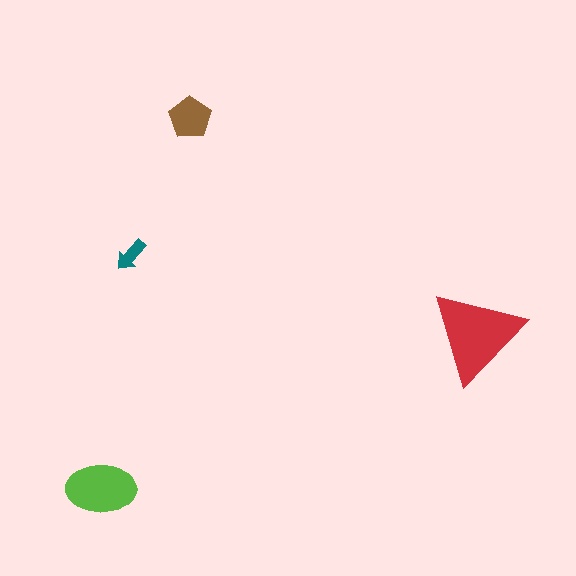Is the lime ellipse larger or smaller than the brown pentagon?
Larger.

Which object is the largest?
The red triangle.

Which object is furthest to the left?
The lime ellipse is leftmost.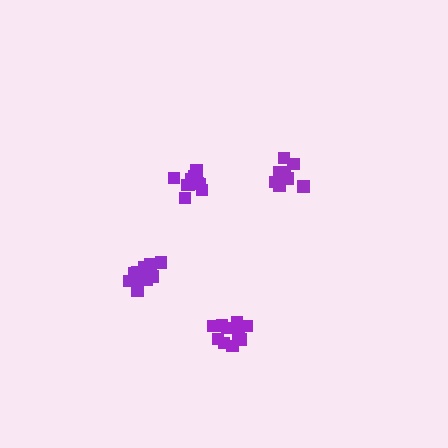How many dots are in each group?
Group 1: 11 dots, Group 2: 9 dots, Group 3: 13 dots, Group 4: 11 dots (44 total).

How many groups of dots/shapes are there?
There are 4 groups.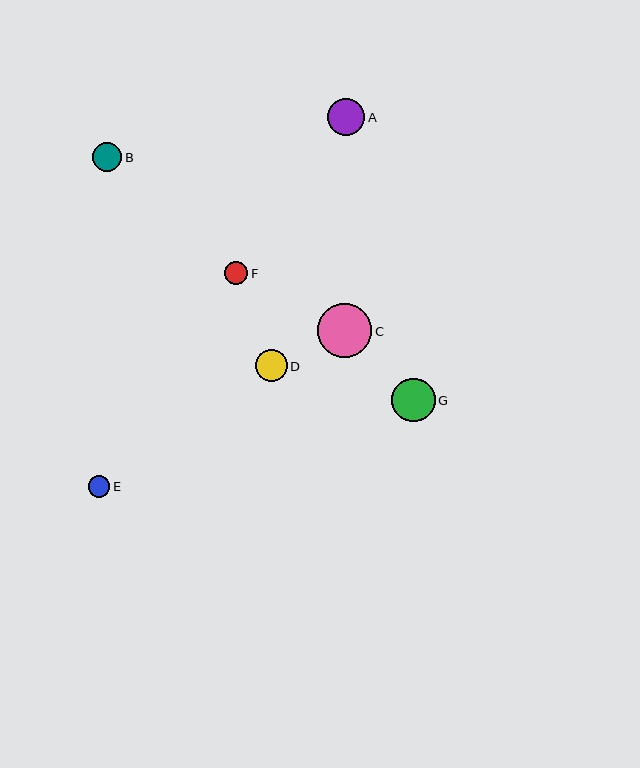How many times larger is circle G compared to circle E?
Circle G is approximately 2.0 times the size of circle E.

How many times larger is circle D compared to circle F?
Circle D is approximately 1.3 times the size of circle F.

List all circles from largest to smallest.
From largest to smallest: C, G, A, D, B, F, E.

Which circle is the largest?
Circle C is the largest with a size of approximately 54 pixels.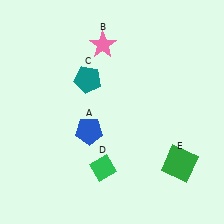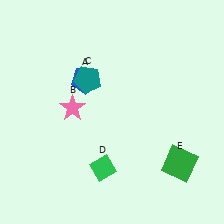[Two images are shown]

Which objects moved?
The objects that moved are: the blue pentagon (A), the pink star (B).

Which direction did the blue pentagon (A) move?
The blue pentagon (A) moved up.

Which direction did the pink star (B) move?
The pink star (B) moved down.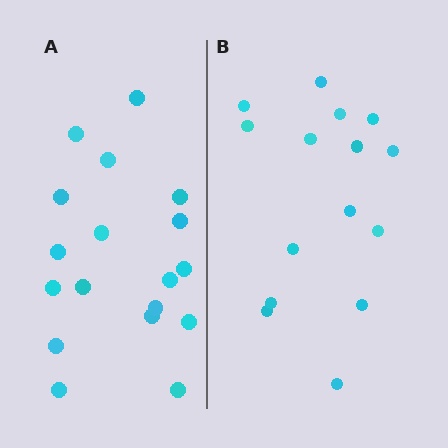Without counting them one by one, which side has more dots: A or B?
Region A (the left region) has more dots.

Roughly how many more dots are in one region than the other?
Region A has just a few more — roughly 2 or 3 more dots than region B.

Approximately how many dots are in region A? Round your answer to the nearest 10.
About 20 dots. (The exact count is 18, which rounds to 20.)